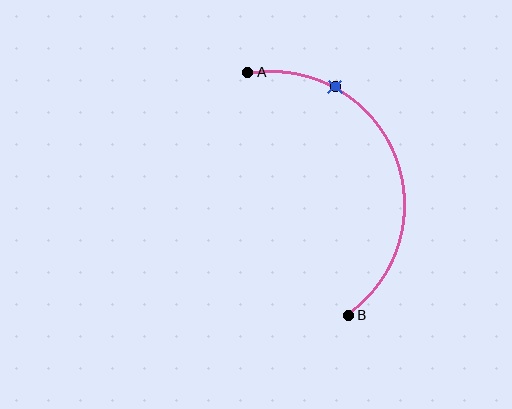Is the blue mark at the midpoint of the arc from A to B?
No. The blue mark lies on the arc but is closer to endpoint A. The arc midpoint would be at the point on the curve equidistant along the arc from both A and B.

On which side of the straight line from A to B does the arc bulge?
The arc bulges to the right of the straight line connecting A and B.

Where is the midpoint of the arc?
The arc midpoint is the point on the curve farthest from the straight line joining A and B. It sits to the right of that line.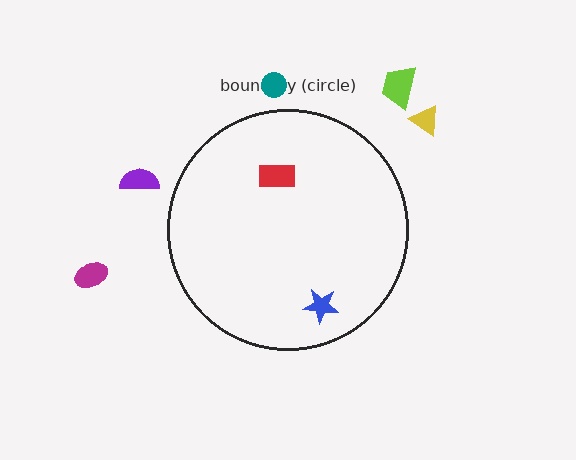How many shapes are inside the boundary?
2 inside, 5 outside.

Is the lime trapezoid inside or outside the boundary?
Outside.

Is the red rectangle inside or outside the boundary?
Inside.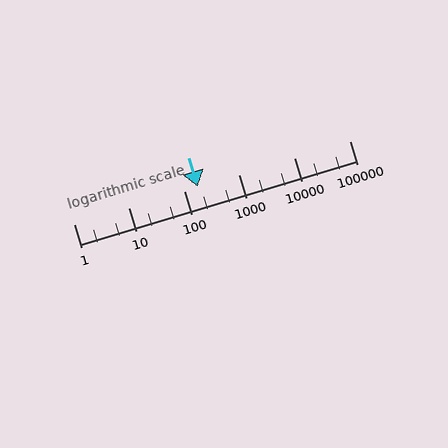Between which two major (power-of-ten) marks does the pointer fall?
The pointer is between 100 and 1000.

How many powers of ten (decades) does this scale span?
The scale spans 5 decades, from 1 to 100000.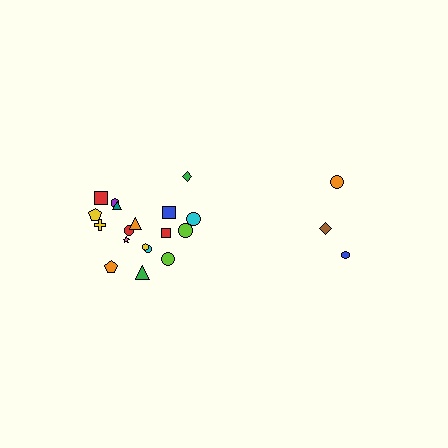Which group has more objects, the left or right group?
The left group.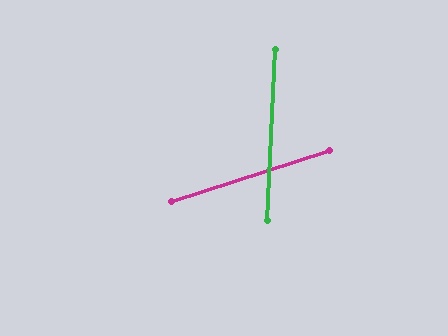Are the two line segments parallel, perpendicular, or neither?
Neither parallel nor perpendicular — they differ by about 70°.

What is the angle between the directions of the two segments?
Approximately 70 degrees.